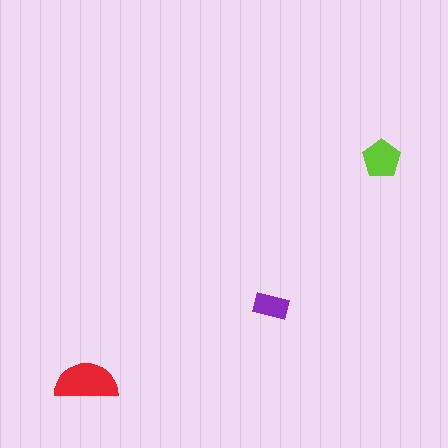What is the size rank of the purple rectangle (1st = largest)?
3rd.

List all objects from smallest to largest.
The purple rectangle, the lime pentagon, the red semicircle.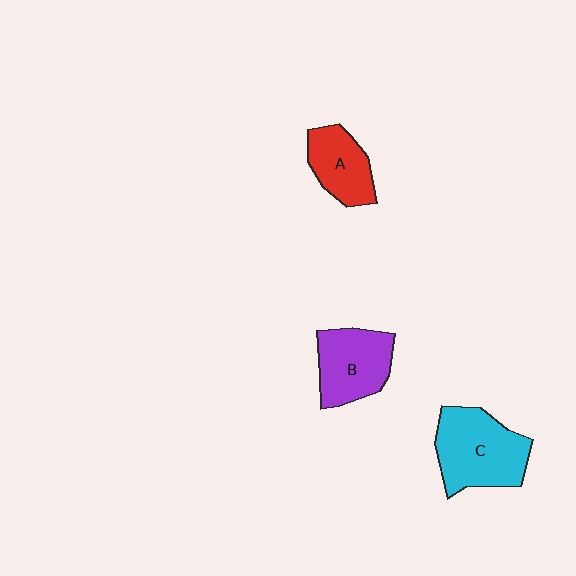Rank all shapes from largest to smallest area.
From largest to smallest: C (cyan), B (purple), A (red).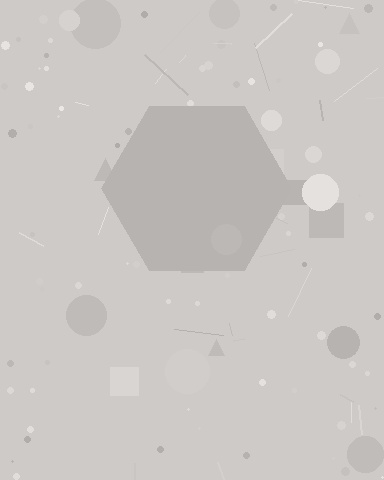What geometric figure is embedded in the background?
A hexagon is embedded in the background.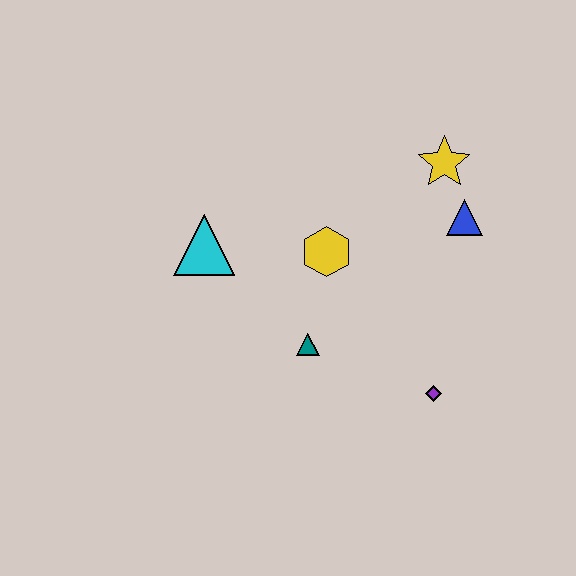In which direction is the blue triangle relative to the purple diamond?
The blue triangle is above the purple diamond.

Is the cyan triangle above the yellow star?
No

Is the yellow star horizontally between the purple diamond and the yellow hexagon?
No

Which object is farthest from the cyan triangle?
The purple diamond is farthest from the cyan triangle.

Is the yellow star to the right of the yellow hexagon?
Yes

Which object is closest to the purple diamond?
The teal triangle is closest to the purple diamond.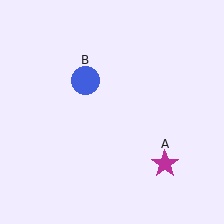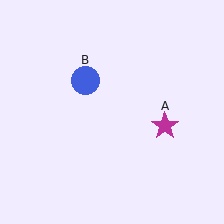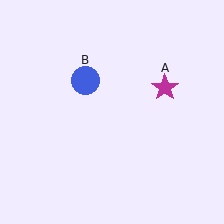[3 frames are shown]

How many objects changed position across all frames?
1 object changed position: magenta star (object A).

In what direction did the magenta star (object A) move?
The magenta star (object A) moved up.